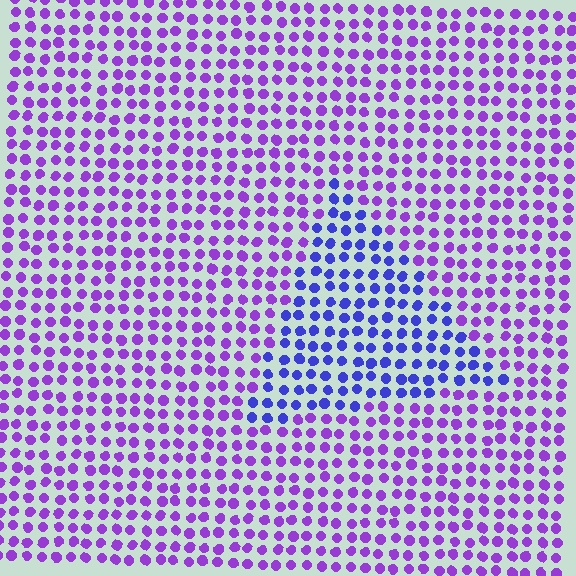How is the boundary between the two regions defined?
The boundary is defined purely by a slight shift in hue (about 38 degrees). Spacing, size, and orientation are identical on both sides.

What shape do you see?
I see a triangle.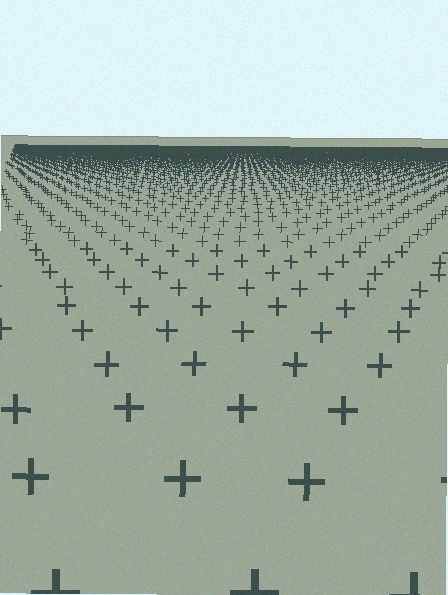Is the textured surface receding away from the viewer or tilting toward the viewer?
The surface is receding away from the viewer. Texture elements get smaller and denser toward the top.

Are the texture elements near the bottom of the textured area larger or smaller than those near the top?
Larger. Near the bottom, elements are closer to the viewer and appear at a bigger on-screen size.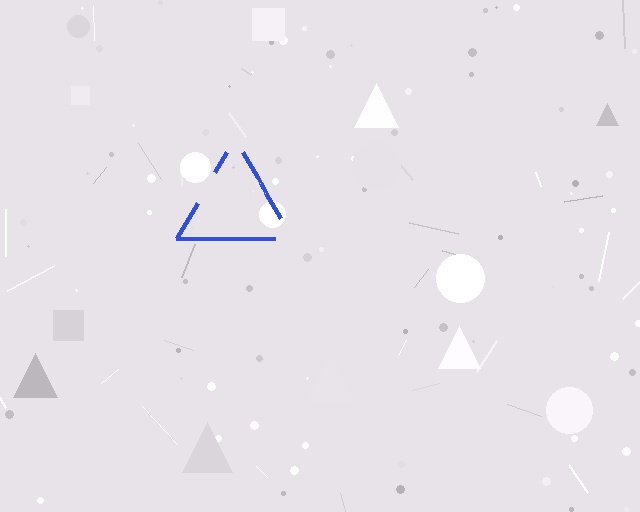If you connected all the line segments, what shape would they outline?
They would outline a triangle.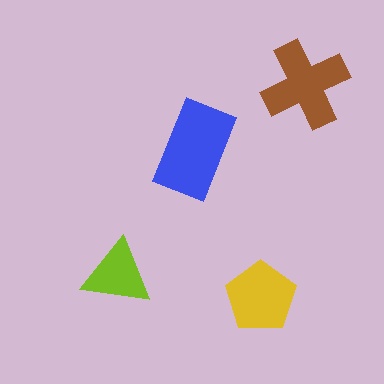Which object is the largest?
The blue rectangle.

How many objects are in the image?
There are 4 objects in the image.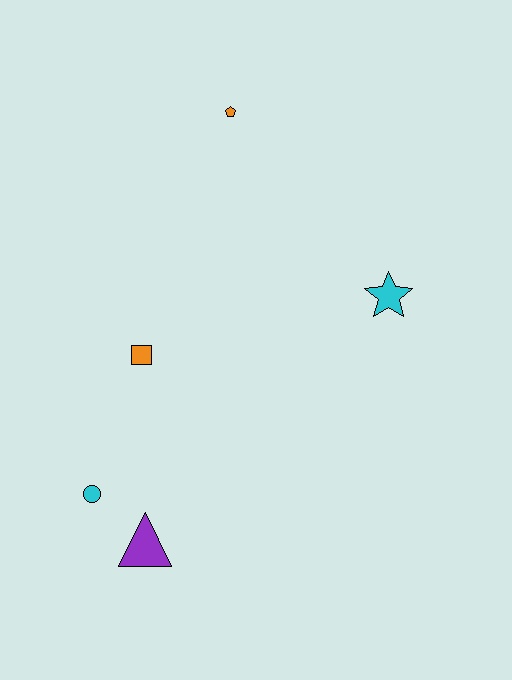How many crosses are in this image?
There are no crosses.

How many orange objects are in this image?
There are 2 orange objects.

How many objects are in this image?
There are 5 objects.